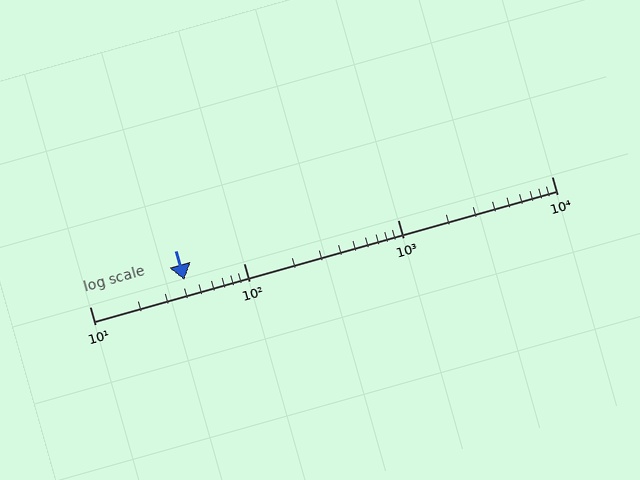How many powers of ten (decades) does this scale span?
The scale spans 3 decades, from 10 to 10000.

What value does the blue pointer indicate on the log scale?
The pointer indicates approximately 41.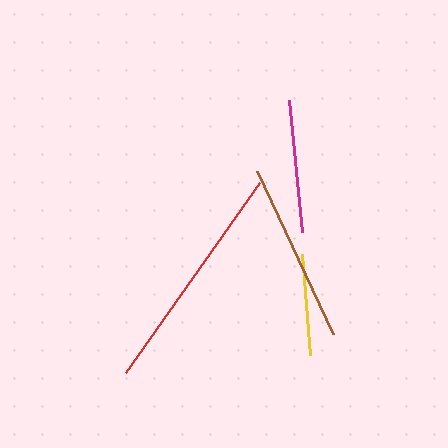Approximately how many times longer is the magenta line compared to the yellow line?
The magenta line is approximately 1.3 times the length of the yellow line.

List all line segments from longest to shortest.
From longest to shortest: red, brown, magenta, yellow.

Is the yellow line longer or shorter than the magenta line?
The magenta line is longer than the yellow line.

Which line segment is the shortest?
The yellow line is the shortest at approximately 101 pixels.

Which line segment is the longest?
The red line is the longest at approximately 233 pixels.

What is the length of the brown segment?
The brown segment is approximately 180 pixels long.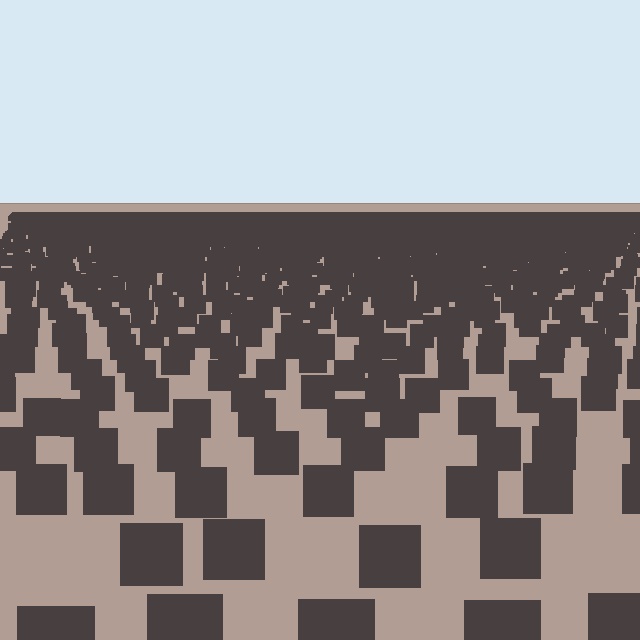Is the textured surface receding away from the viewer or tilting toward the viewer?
The surface is receding away from the viewer. Texture elements get smaller and denser toward the top.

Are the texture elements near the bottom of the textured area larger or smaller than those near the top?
Larger. Near the bottom, elements are closer to the viewer and appear at a bigger on-screen size.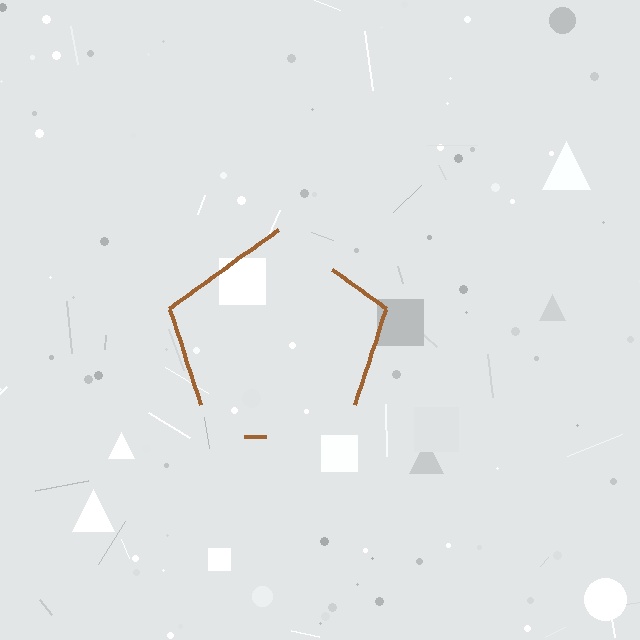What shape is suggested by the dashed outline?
The dashed outline suggests a pentagon.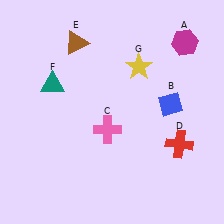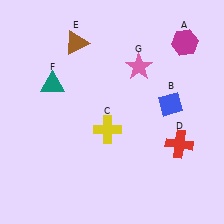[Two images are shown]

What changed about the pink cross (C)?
In Image 1, C is pink. In Image 2, it changed to yellow.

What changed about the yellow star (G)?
In Image 1, G is yellow. In Image 2, it changed to pink.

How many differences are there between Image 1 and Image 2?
There are 2 differences between the two images.